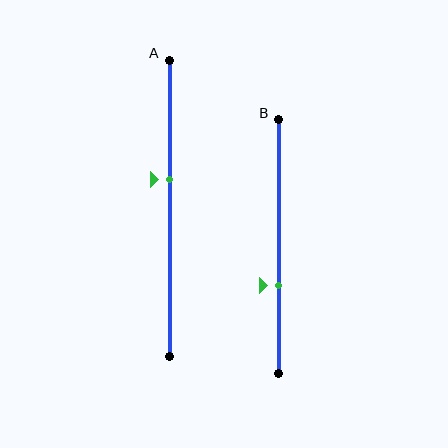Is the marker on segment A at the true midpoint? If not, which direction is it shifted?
No, the marker on segment A is shifted upward by about 10% of the segment length.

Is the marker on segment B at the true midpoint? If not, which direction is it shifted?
No, the marker on segment B is shifted downward by about 15% of the segment length.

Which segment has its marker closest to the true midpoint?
Segment A has its marker closest to the true midpoint.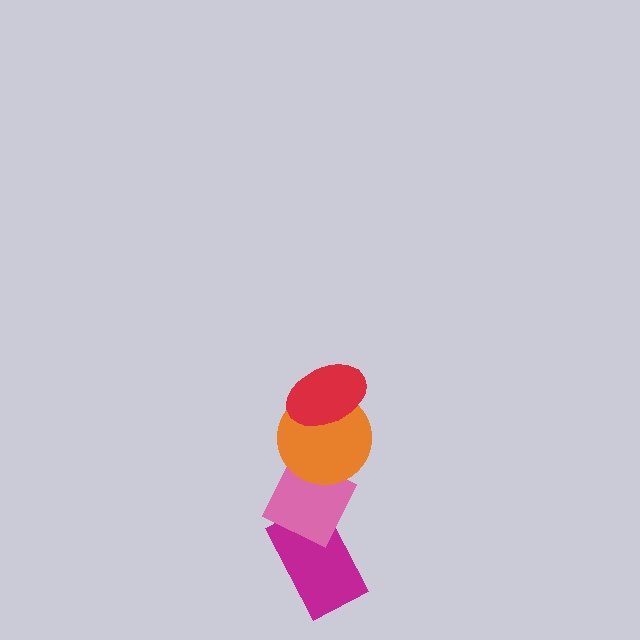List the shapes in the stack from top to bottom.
From top to bottom: the red ellipse, the orange circle, the pink diamond, the magenta rectangle.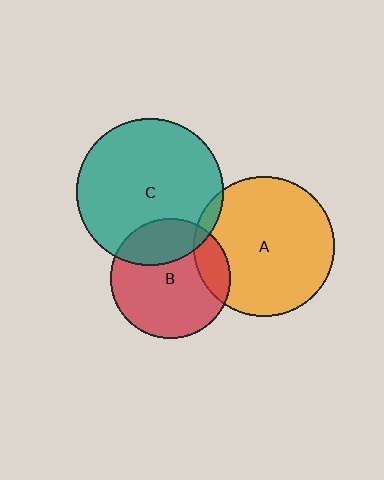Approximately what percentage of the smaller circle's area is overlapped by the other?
Approximately 15%.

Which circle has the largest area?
Circle C (teal).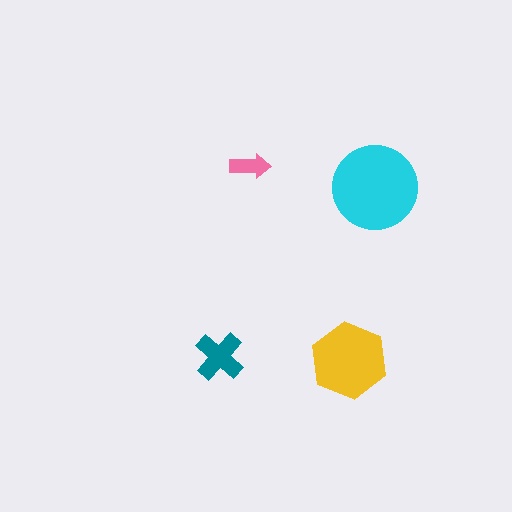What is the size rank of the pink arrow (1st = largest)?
4th.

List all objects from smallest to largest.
The pink arrow, the teal cross, the yellow hexagon, the cyan circle.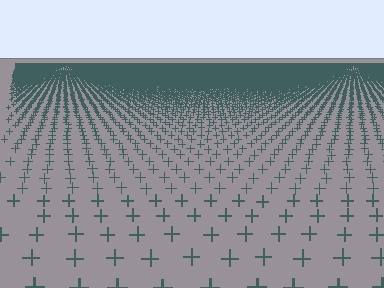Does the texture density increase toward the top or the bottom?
Density increases toward the top.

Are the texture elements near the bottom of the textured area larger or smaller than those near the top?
Larger. Near the bottom, elements are closer to the viewer and appear at a bigger on-screen size.